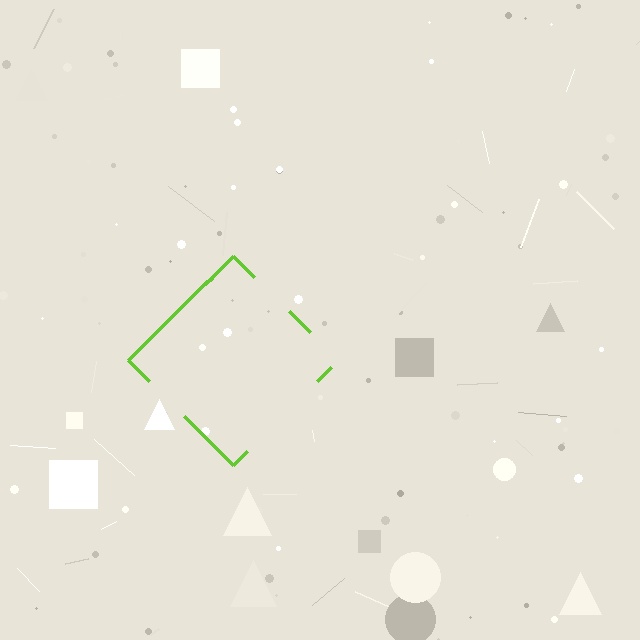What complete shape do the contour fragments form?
The contour fragments form a diamond.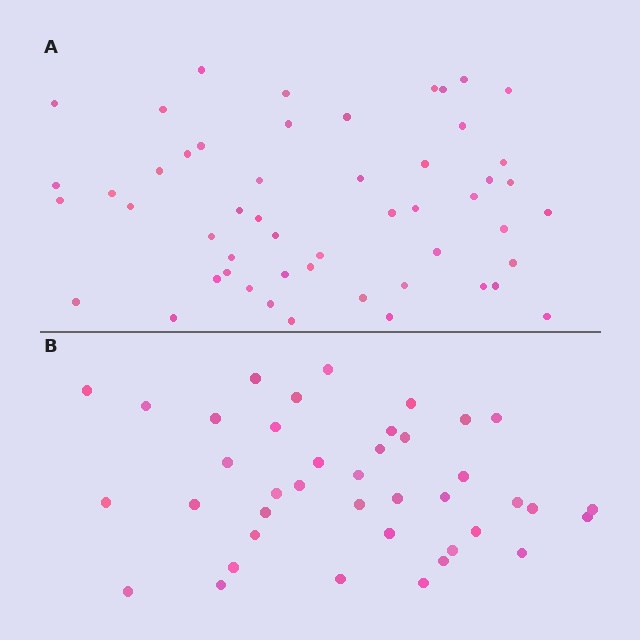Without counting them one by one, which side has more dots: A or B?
Region A (the top region) has more dots.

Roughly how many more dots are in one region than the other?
Region A has roughly 12 or so more dots than region B.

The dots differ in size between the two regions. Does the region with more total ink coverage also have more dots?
No. Region B has more total ink coverage because its dots are larger, but region A actually contains more individual dots. Total area can be misleading — the number of items is what matters here.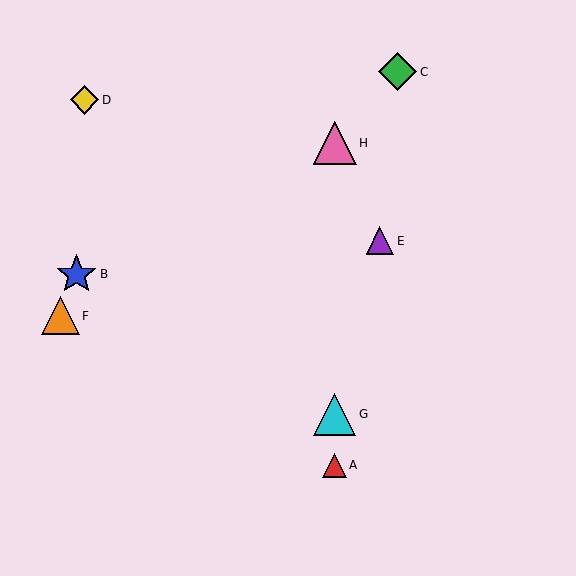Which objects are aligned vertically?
Objects A, G, H are aligned vertically.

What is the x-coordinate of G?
Object G is at x≈335.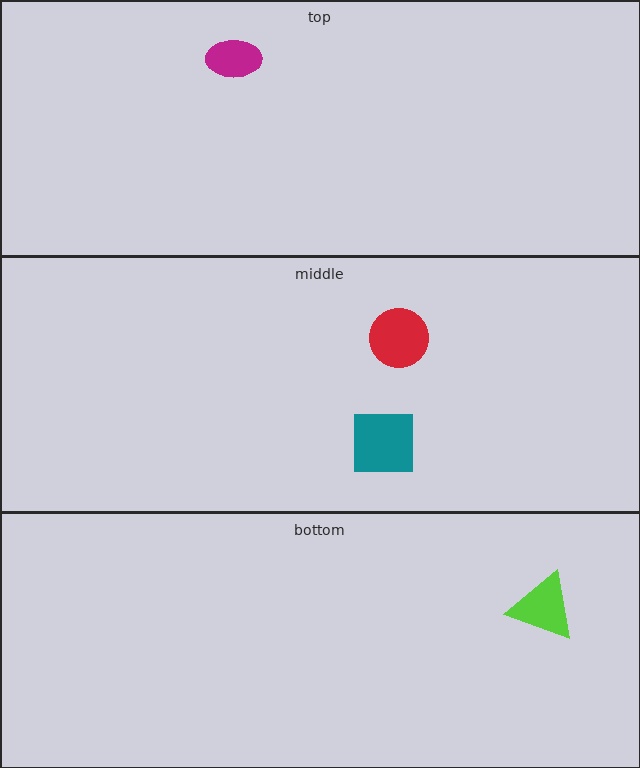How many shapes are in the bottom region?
1.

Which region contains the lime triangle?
The bottom region.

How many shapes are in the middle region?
2.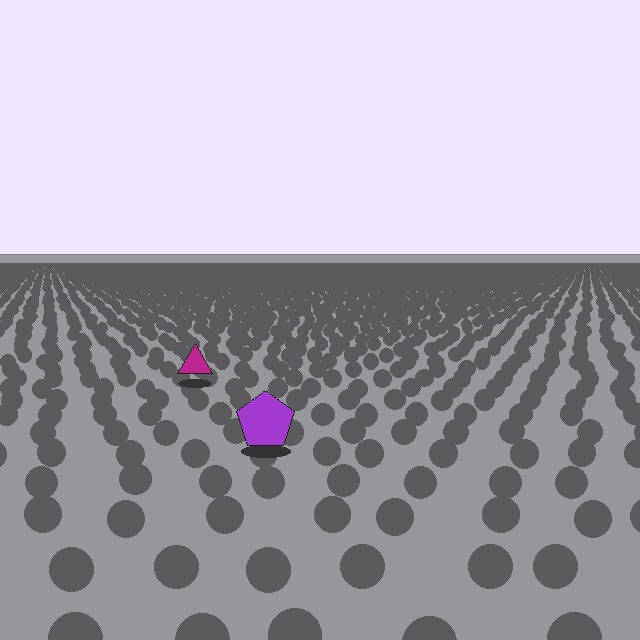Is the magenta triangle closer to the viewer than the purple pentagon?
No. The purple pentagon is closer — you can tell from the texture gradient: the ground texture is coarser near it.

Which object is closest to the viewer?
The purple pentagon is closest. The texture marks near it are larger and more spread out.